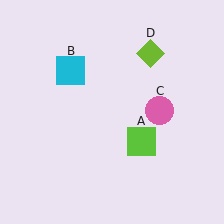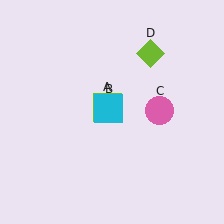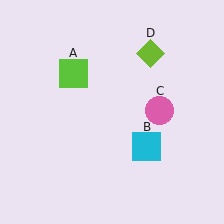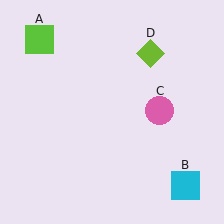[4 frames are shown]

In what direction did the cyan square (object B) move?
The cyan square (object B) moved down and to the right.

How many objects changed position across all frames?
2 objects changed position: lime square (object A), cyan square (object B).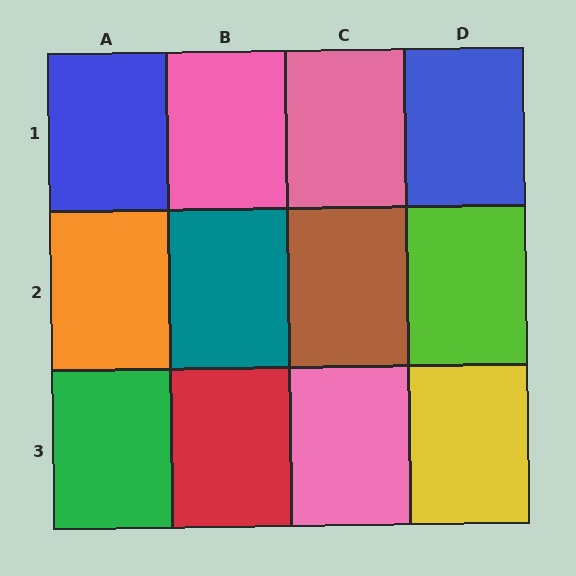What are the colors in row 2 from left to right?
Orange, teal, brown, lime.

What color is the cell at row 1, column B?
Pink.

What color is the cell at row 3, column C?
Pink.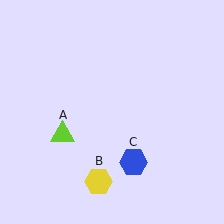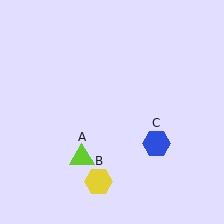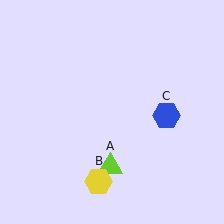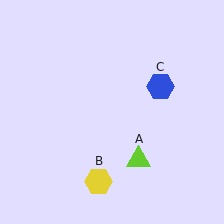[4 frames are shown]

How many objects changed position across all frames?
2 objects changed position: lime triangle (object A), blue hexagon (object C).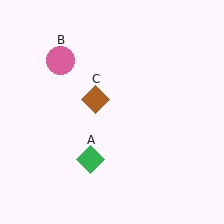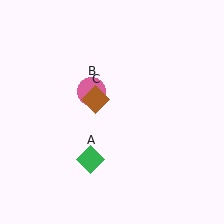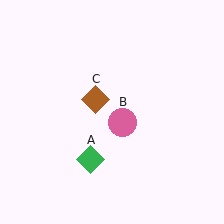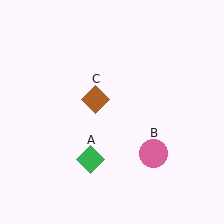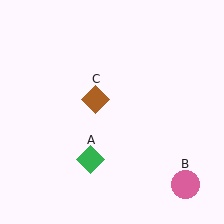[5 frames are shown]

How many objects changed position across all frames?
1 object changed position: pink circle (object B).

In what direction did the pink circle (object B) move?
The pink circle (object B) moved down and to the right.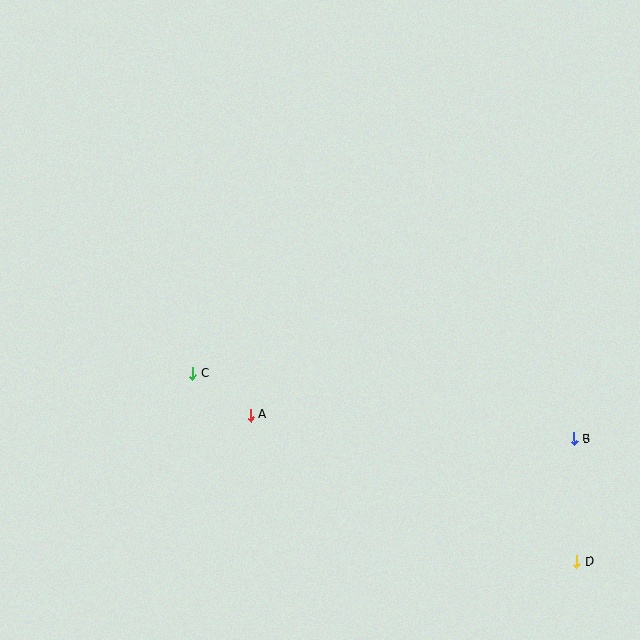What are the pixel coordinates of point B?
Point B is at (574, 439).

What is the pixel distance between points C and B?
The distance between C and B is 387 pixels.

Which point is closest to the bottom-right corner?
Point D is closest to the bottom-right corner.